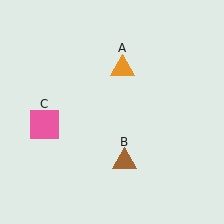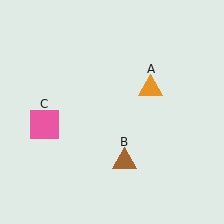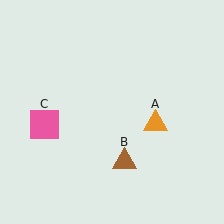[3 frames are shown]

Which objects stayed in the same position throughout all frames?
Brown triangle (object B) and pink square (object C) remained stationary.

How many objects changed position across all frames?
1 object changed position: orange triangle (object A).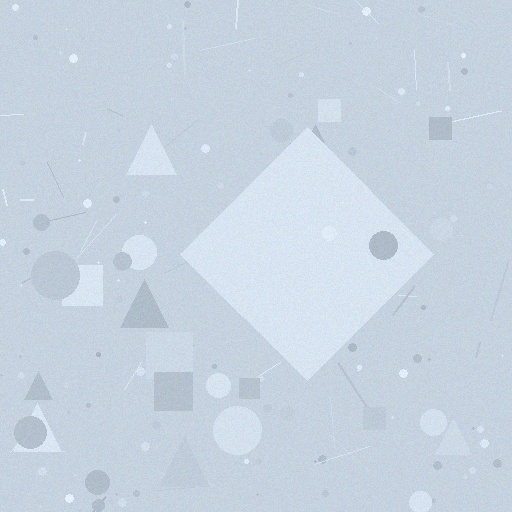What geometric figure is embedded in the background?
A diamond is embedded in the background.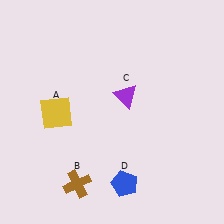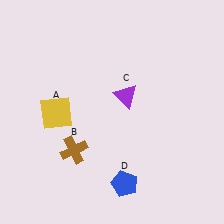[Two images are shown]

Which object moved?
The brown cross (B) moved up.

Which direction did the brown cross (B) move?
The brown cross (B) moved up.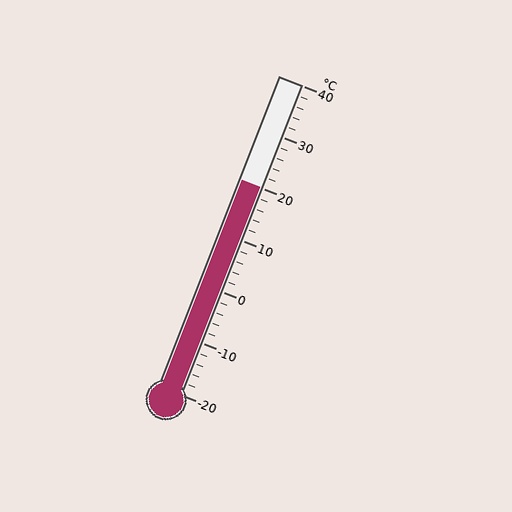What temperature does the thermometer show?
The thermometer shows approximately 20°C.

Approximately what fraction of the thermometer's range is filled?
The thermometer is filled to approximately 65% of its range.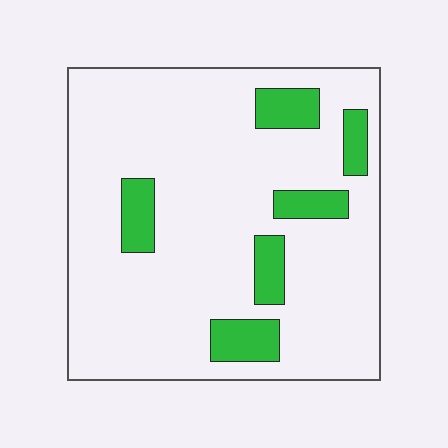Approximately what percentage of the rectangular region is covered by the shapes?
Approximately 15%.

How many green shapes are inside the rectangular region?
6.